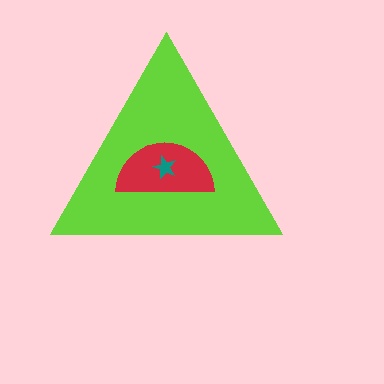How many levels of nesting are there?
3.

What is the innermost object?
The teal star.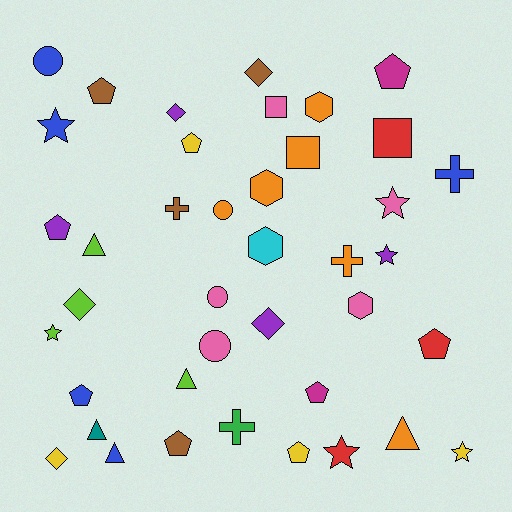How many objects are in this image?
There are 40 objects.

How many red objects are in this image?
There are 3 red objects.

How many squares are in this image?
There are 3 squares.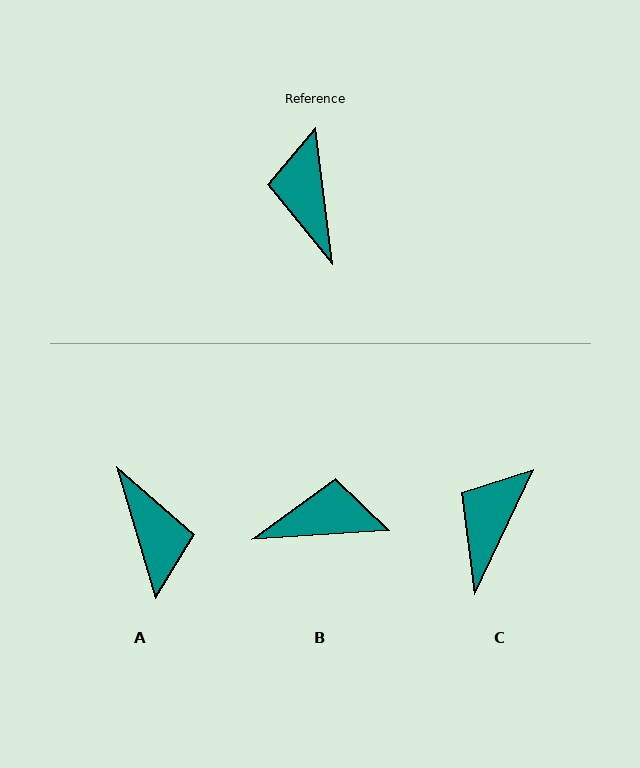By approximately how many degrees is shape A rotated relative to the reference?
Approximately 170 degrees clockwise.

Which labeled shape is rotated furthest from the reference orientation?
A, about 170 degrees away.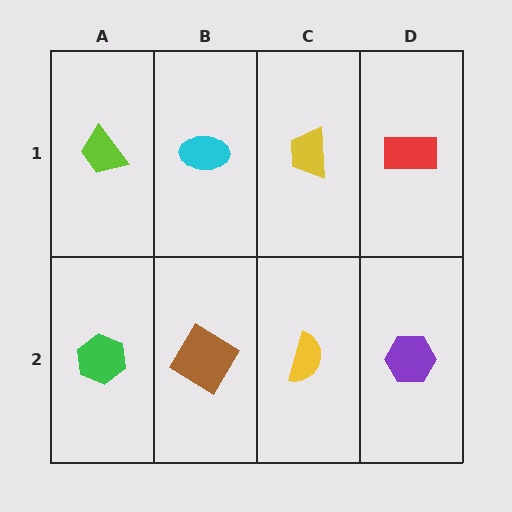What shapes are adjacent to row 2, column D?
A red rectangle (row 1, column D), a yellow semicircle (row 2, column C).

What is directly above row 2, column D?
A red rectangle.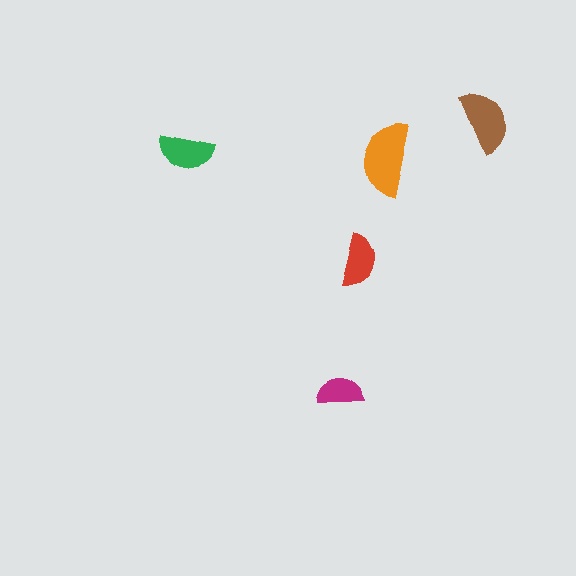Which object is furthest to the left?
The green semicircle is leftmost.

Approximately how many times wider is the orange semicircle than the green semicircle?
About 1.5 times wider.